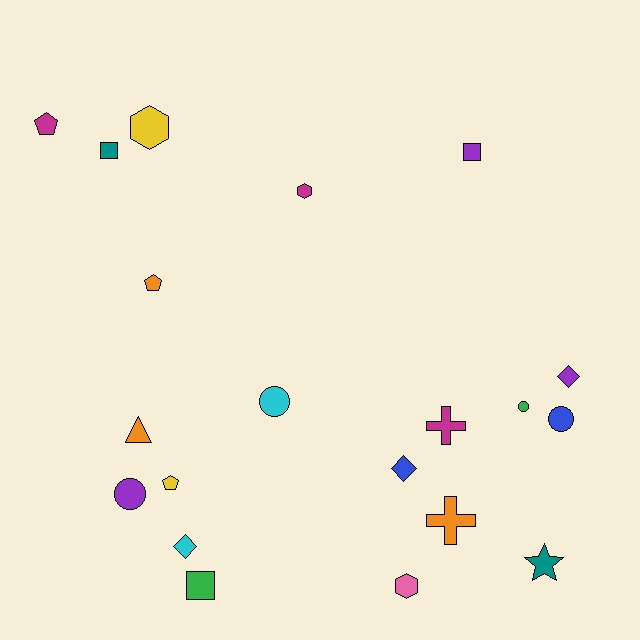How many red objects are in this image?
There are no red objects.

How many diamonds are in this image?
There are 3 diamonds.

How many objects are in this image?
There are 20 objects.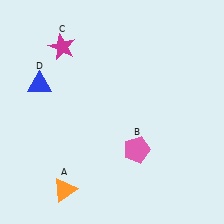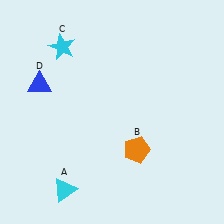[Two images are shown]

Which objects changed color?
A changed from orange to cyan. B changed from pink to orange. C changed from magenta to cyan.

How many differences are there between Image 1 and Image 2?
There are 3 differences between the two images.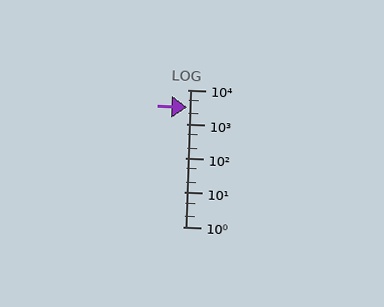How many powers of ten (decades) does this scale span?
The scale spans 4 decades, from 1 to 10000.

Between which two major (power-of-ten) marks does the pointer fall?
The pointer is between 1000 and 10000.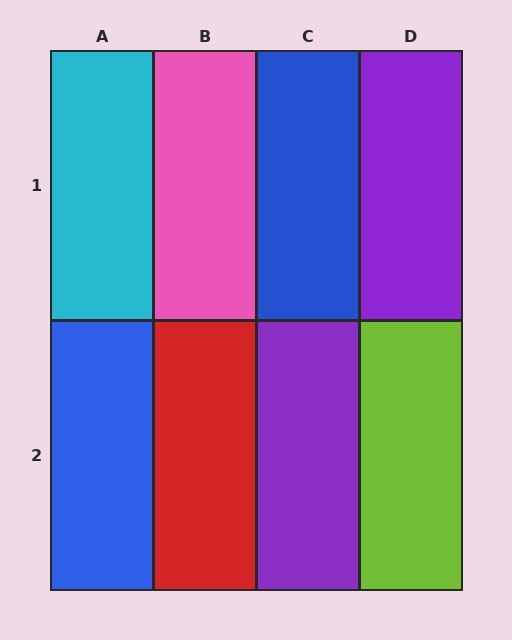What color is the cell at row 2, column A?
Blue.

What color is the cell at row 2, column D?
Lime.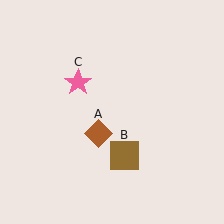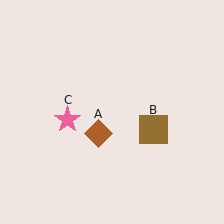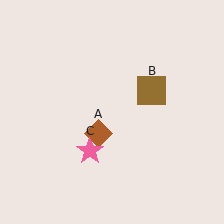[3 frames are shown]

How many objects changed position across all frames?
2 objects changed position: brown square (object B), pink star (object C).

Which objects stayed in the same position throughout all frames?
Brown diamond (object A) remained stationary.